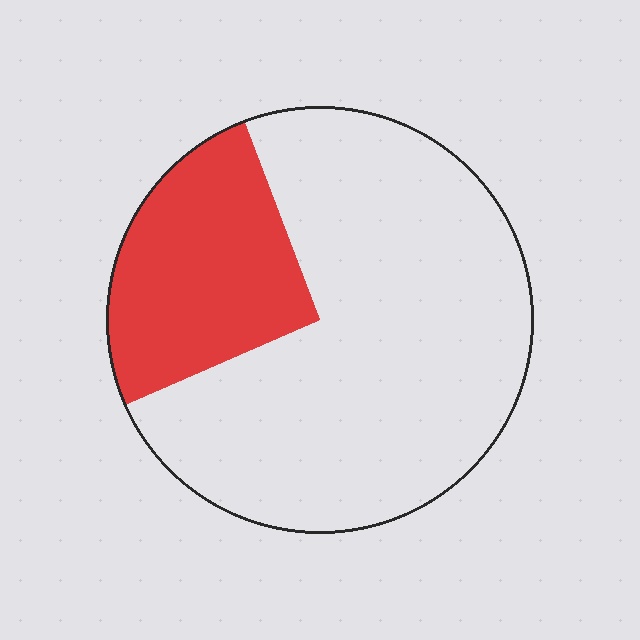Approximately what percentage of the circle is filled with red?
Approximately 25%.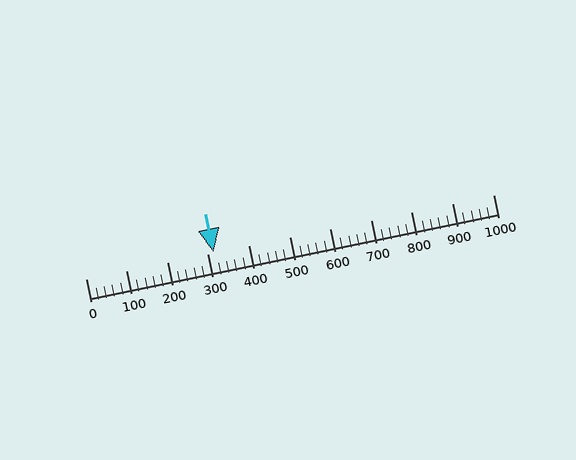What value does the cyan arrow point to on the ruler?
The cyan arrow points to approximately 314.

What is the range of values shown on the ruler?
The ruler shows values from 0 to 1000.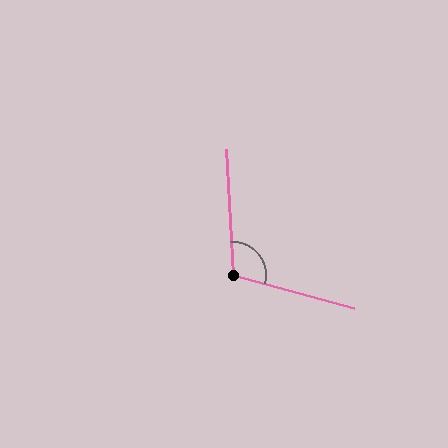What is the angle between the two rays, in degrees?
Approximately 108 degrees.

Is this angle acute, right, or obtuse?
It is obtuse.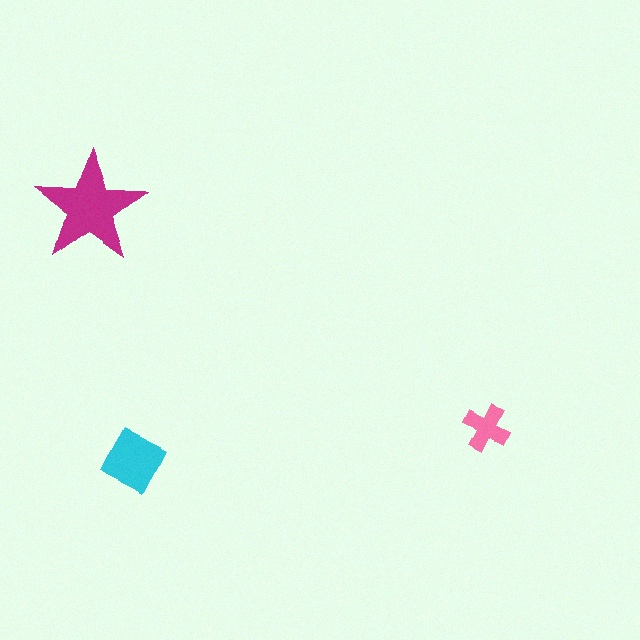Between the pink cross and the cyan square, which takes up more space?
The cyan square.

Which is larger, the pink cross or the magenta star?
The magenta star.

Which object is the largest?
The magenta star.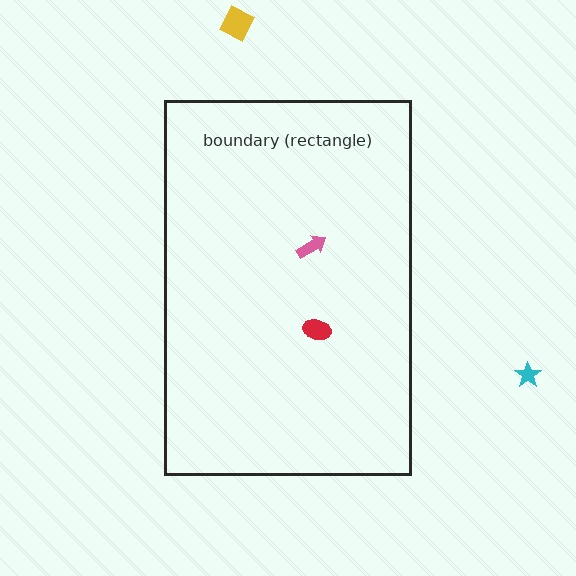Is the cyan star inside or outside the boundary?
Outside.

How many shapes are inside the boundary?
2 inside, 2 outside.